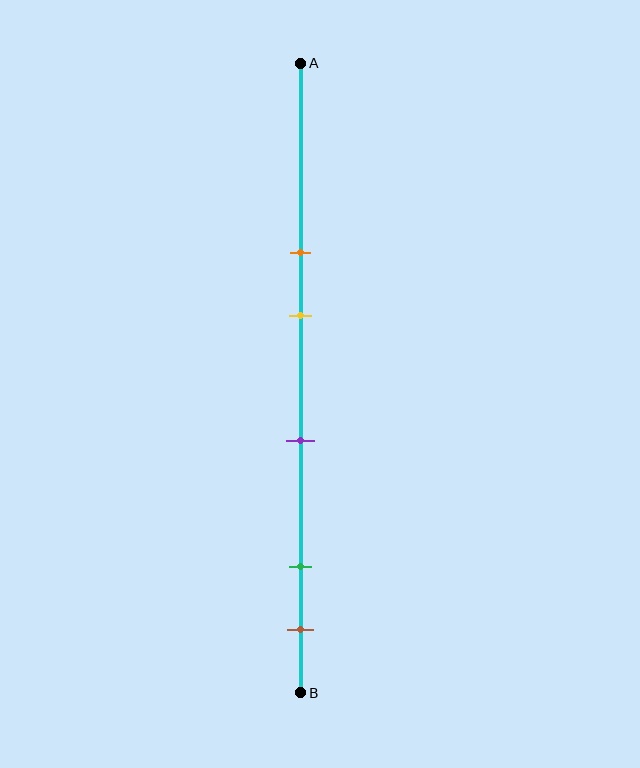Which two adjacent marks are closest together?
The green and brown marks are the closest adjacent pair.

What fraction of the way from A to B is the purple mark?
The purple mark is approximately 60% (0.6) of the way from A to B.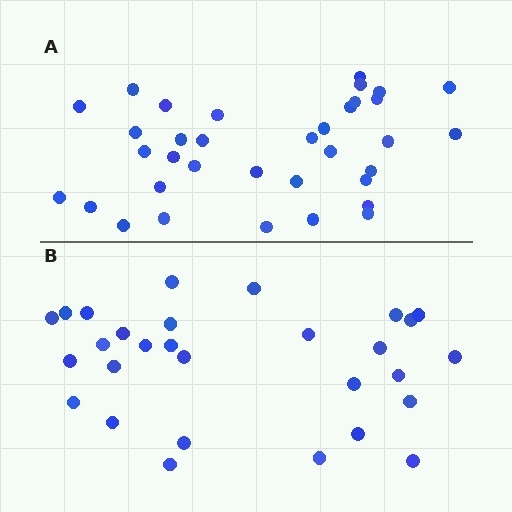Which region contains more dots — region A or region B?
Region A (the top region) has more dots.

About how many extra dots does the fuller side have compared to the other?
Region A has about 6 more dots than region B.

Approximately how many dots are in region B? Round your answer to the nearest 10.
About 30 dots. (The exact count is 29, which rounds to 30.)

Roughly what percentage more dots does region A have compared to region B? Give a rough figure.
About 20% more.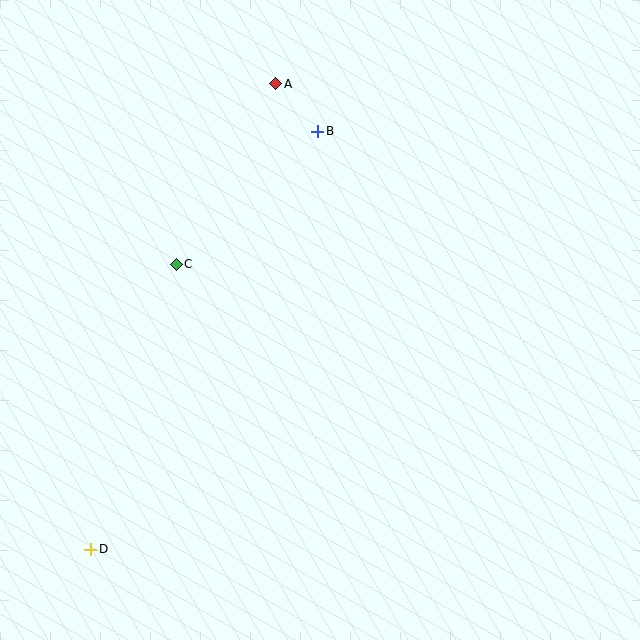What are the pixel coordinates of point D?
Point D is at (91, 549).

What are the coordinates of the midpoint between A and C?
The midpoint between A and C is at (226, 174).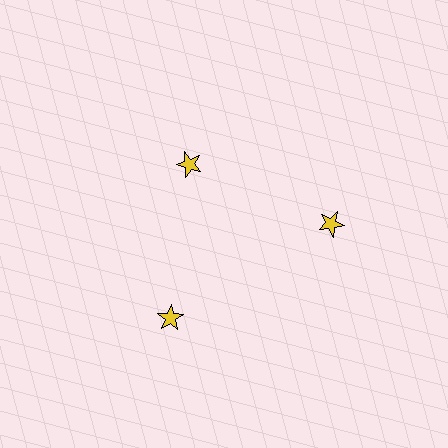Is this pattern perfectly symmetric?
No. The 3 yellow stars are arranged in a ring, but one element near the 11 o'clock position is pulled inward toward the center, breaking the 3-fold rotational symmetry.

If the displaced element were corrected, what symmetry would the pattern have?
It would have 3-fold rotational symmetry — the pattern would map onto itself every 120 degrees.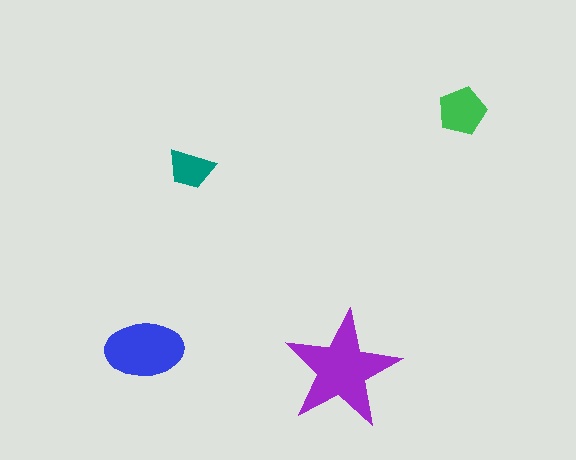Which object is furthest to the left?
The blue ellipse is leftmost.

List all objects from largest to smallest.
The purple star, the blue ellipse, the green pentagon, the teal trapezoid.